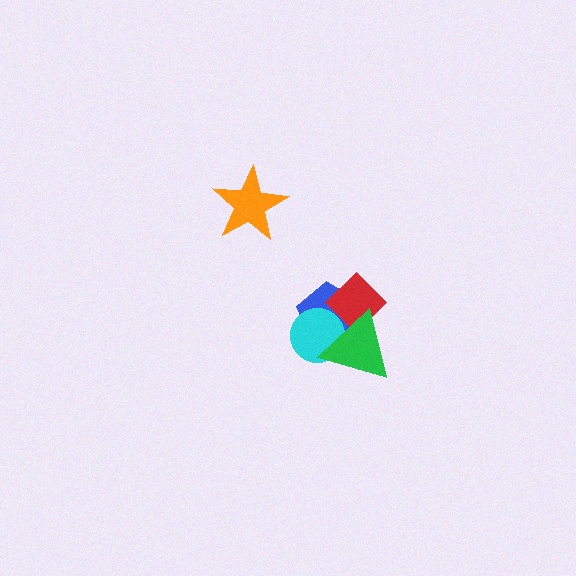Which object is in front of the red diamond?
The green triangle is in front of the red diamond.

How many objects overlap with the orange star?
0 objects overlap with the orange star.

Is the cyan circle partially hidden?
Yes, it is partially covered by another shape.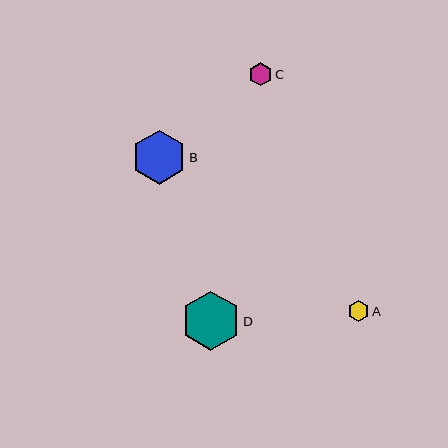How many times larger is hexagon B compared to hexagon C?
Hexagon B is approximately 2.4 times the size of hexagon C.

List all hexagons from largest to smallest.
From largest to smallest: D, B, C, A.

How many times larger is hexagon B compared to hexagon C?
Hexagon B is approximately 2.4 times the size of hexagon C.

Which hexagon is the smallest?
Hexagon A is the smallest with a size of approximately 21 pixels.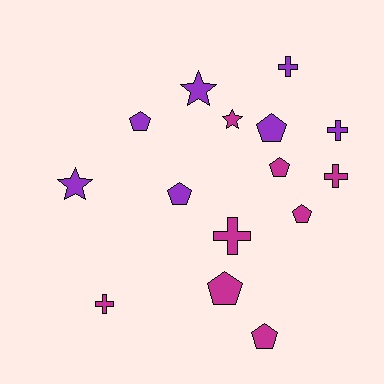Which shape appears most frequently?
Pentagon, with 7 objects.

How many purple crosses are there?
There are 2 purple crosses.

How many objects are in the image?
There are 15 objects.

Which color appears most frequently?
Magenta, with 8 objects.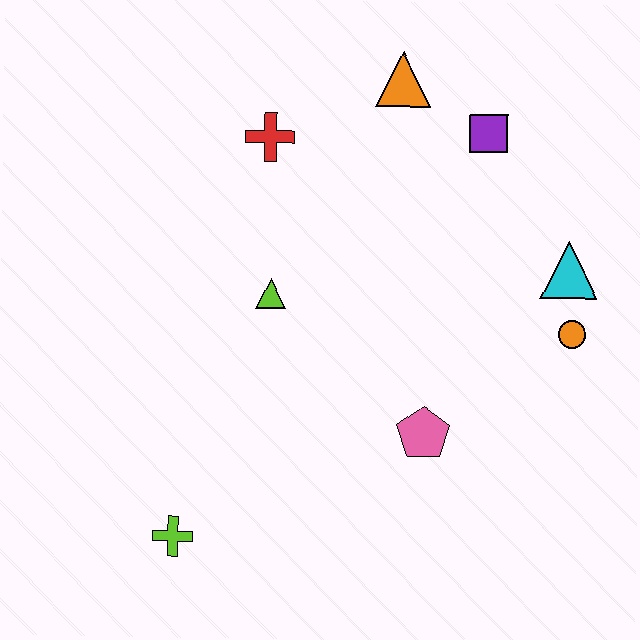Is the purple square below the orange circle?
No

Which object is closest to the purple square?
The orange triangle is closest to the purple square.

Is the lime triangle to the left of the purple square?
Yes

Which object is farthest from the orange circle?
The lime cross is farthest from the orange circle.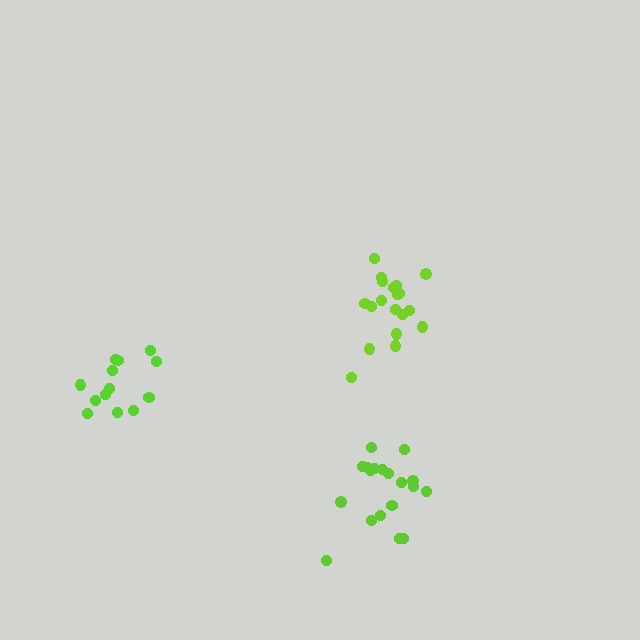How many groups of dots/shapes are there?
There are 3 groups.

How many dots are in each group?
Group 1: 19 dots, Group 2: 13 dots, Group 3: 19 dots (51 total).